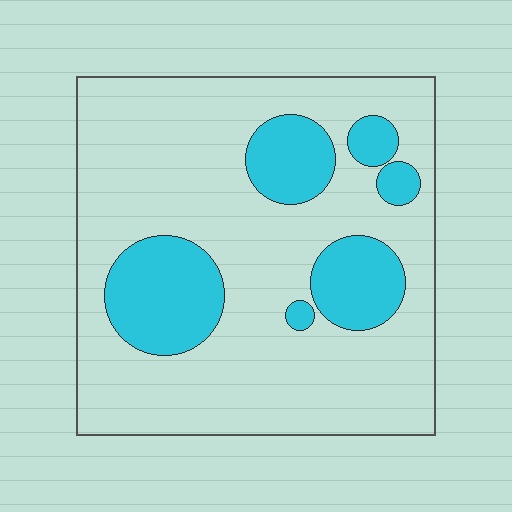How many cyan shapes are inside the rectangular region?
6.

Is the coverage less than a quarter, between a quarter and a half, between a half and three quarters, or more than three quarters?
Less than a quarter.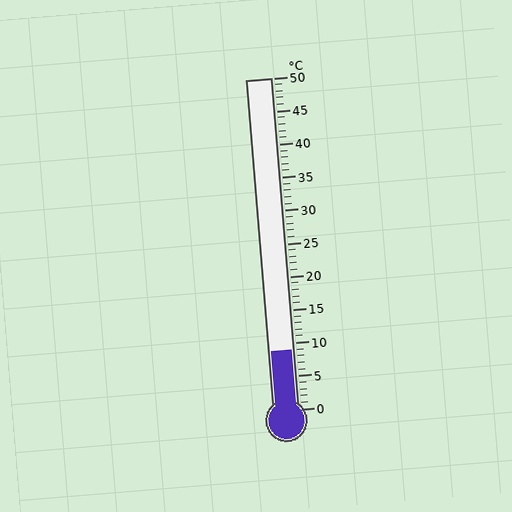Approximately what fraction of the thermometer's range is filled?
The thermometer is filled to approximately 20% of its range.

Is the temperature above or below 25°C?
The temperature is below 25°C.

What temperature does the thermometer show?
The thermometer shows approximately 9°C.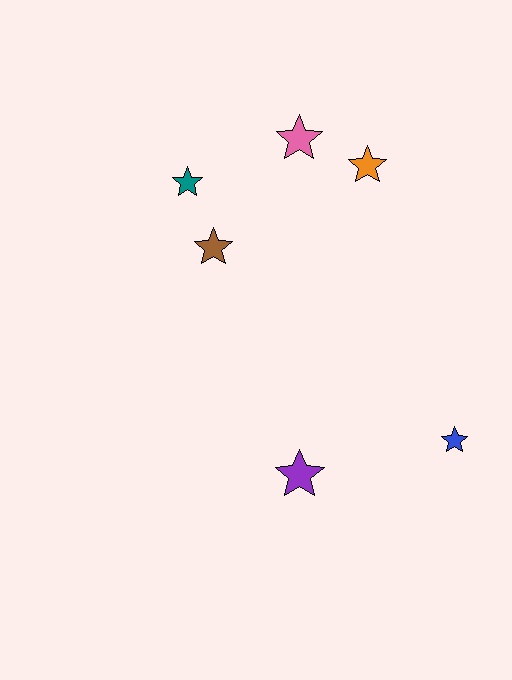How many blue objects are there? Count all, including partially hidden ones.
There is 1 blue object.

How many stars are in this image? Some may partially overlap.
There are 6 stars.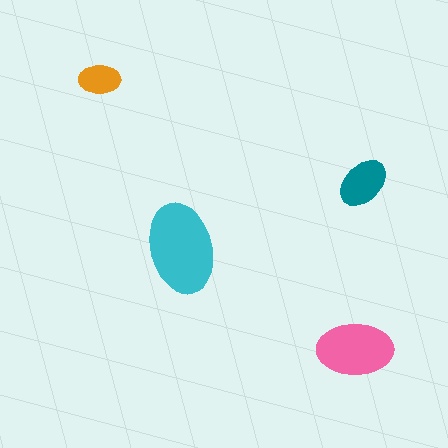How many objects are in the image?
There are 4 objects in the image.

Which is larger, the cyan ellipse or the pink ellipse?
The cyan one.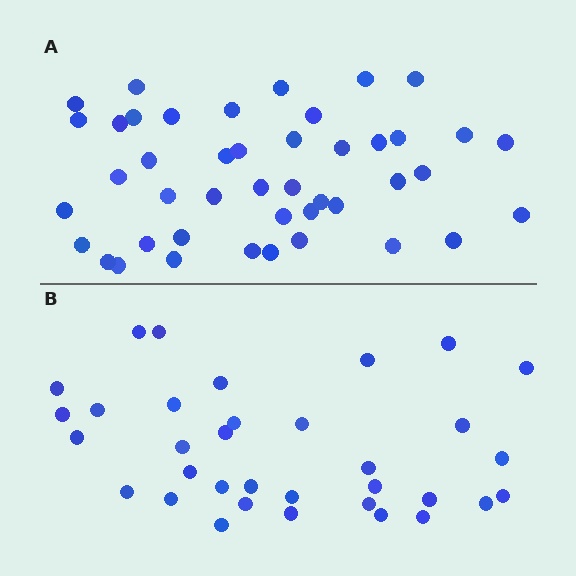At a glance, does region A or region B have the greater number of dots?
Region A (the top region) has more dots.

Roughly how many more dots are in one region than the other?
Region A has roughly 10 or so more dots than region B.